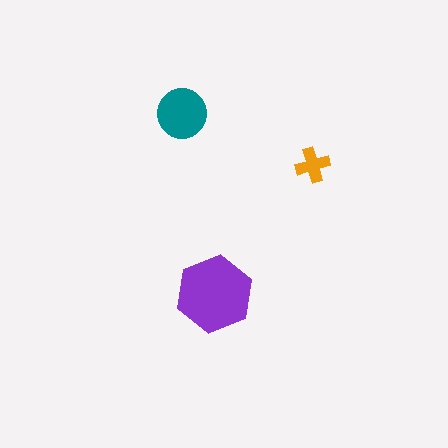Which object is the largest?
The purple hexagon.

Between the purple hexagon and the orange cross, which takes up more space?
The purple hexagon.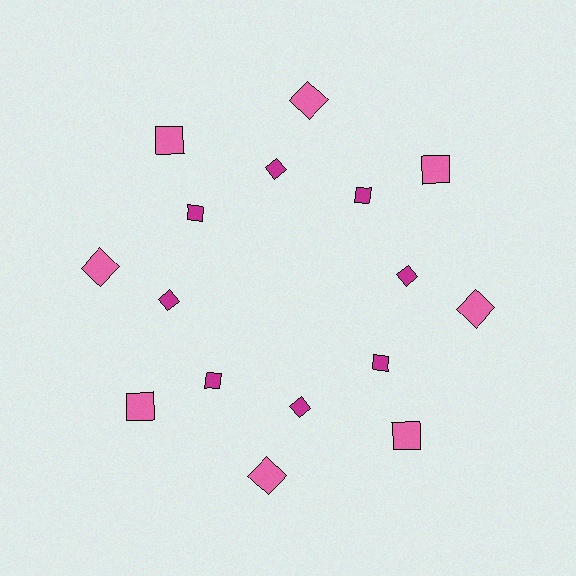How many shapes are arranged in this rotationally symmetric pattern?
There are 16 shapes, arranged in 8 groups of 2.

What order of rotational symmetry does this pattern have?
This pattern has 8-fold rotational symmetry.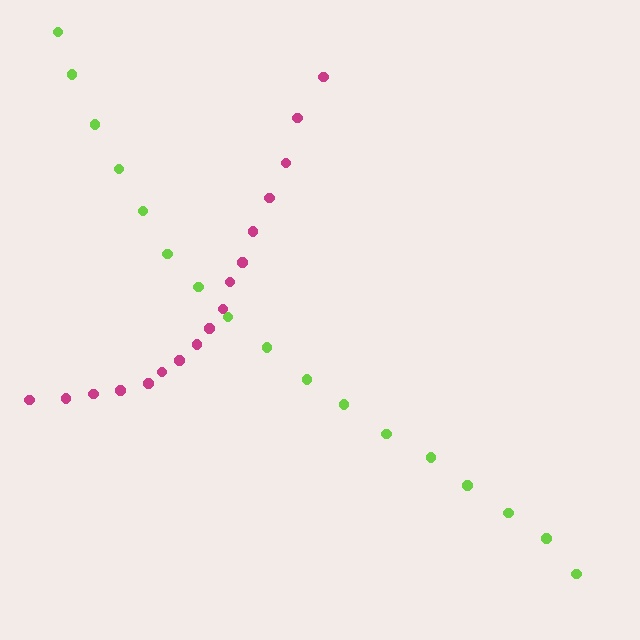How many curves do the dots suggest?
There are 2 distinct paths.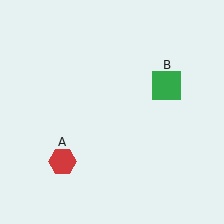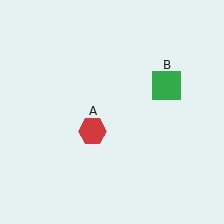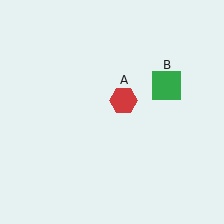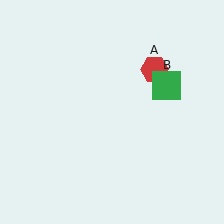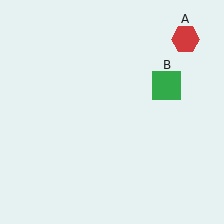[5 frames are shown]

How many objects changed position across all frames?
1 object changed position: red hexagon (object A).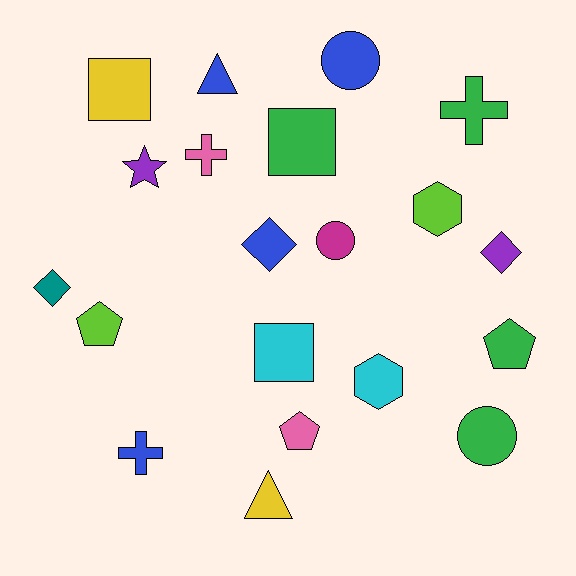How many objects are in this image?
There are 20 objects.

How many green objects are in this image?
There are 4 green objects.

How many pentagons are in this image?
There are 3 pentagons.